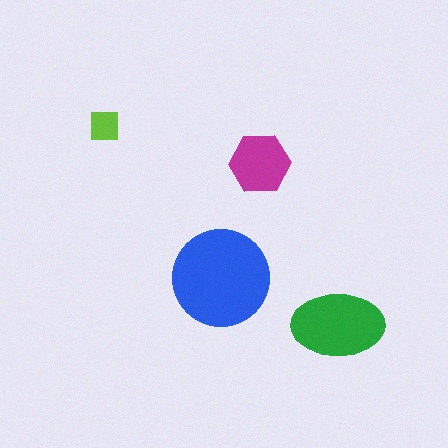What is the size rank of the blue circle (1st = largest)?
1st.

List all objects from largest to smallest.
The blue circle, the green ellipse, the magenta hexagon, the lime square.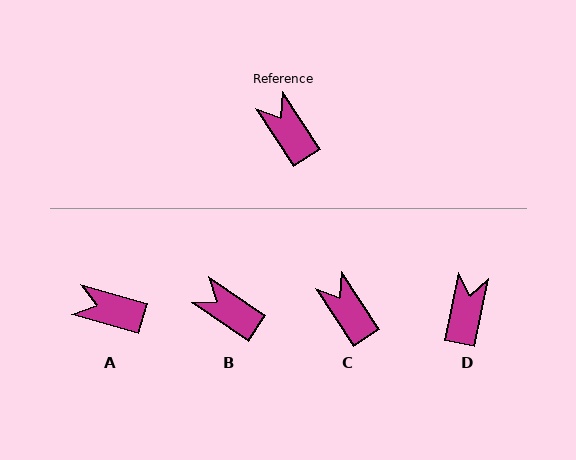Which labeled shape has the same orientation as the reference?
C.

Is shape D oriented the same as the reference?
No, it is off by about 44 degrees.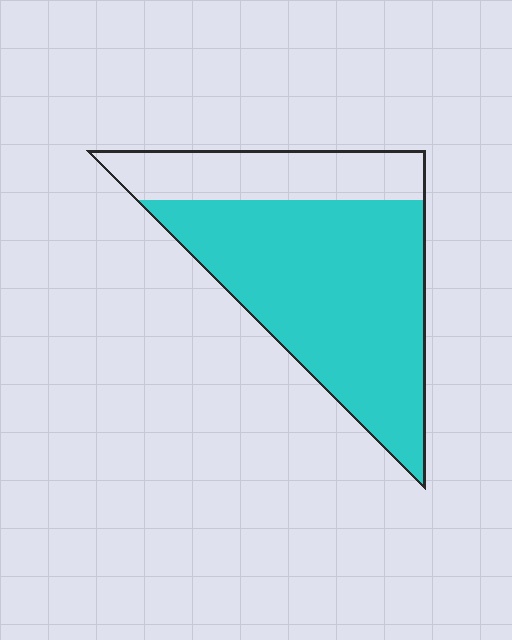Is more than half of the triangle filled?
Yes.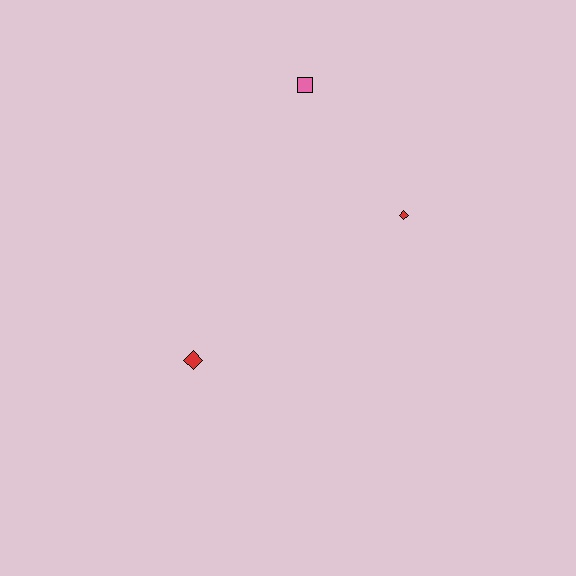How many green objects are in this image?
There are no green objects.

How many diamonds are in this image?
There are 2 diamonds.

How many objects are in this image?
There are 3 objects.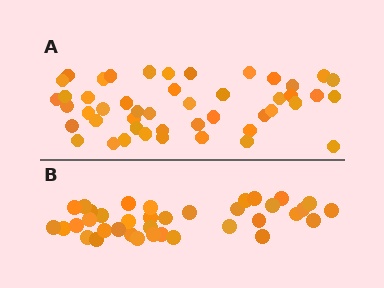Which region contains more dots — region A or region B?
Region A (the top region) has more dots.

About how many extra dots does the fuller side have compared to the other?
Region A has roughly 10 or so more dots than region B.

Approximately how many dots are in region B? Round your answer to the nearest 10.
About 40 dots. (The exact count is 37, which rounds to 40.)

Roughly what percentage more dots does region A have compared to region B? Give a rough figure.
About 25% more.